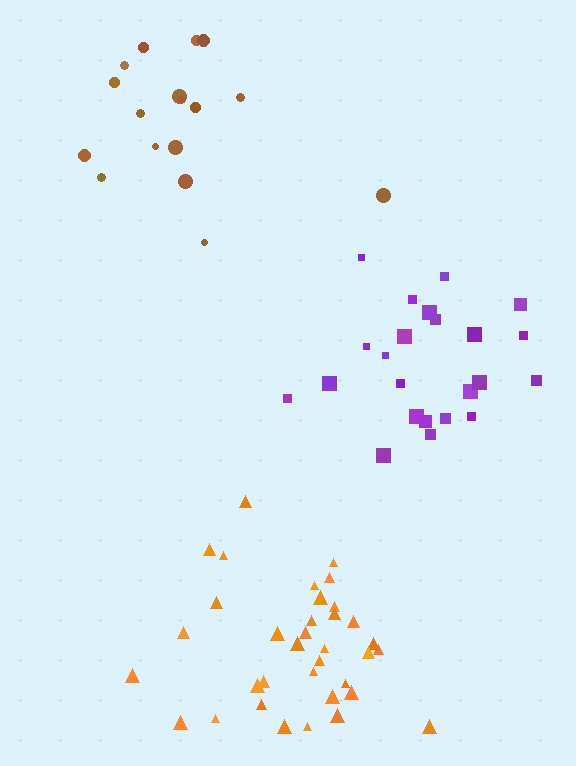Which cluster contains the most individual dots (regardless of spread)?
Orange (35).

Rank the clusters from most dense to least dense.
orange, purple, brown.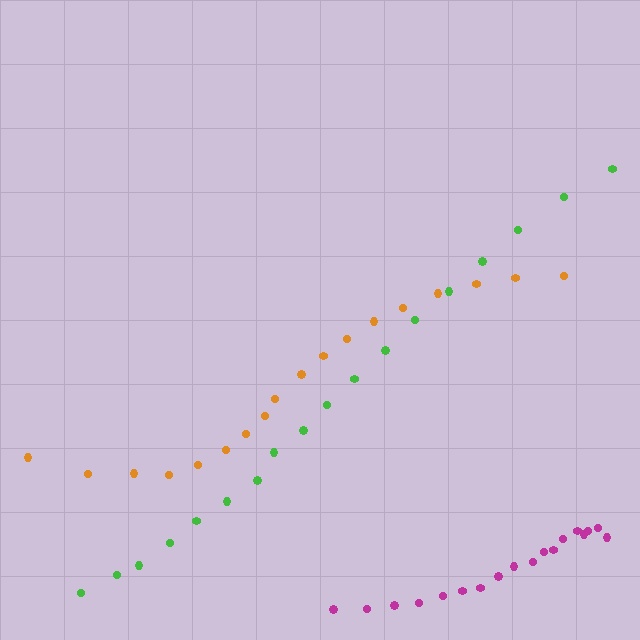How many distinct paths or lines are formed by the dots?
There are 3 distinct paths.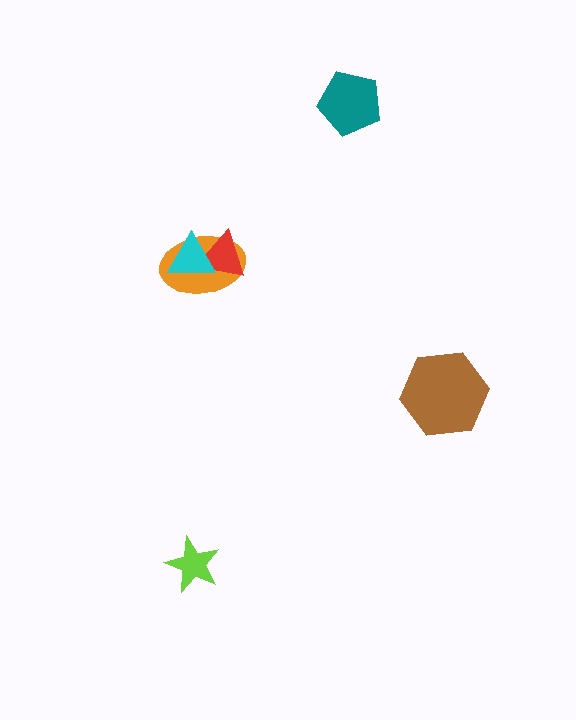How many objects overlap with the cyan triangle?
2 objects overlap with the cyan triangle.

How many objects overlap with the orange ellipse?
2 objects overlap with the orange ellipse.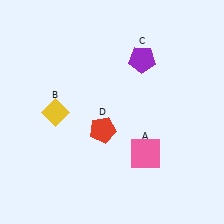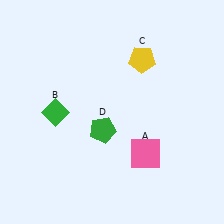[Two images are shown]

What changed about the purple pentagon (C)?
In Image 1, C is purple. In Image 2, it changed to yellow.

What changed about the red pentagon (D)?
In Image 1, D is red. In Image 2, it changed to green.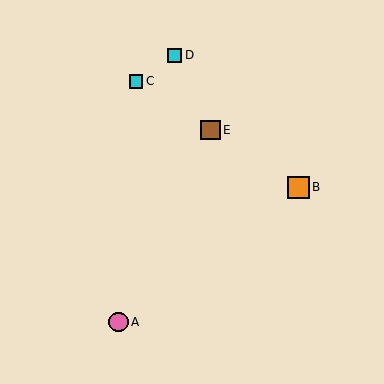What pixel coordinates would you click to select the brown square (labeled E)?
Click at (210, 130) to select the brown square E.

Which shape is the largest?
The orange square (labeled B) is the largest.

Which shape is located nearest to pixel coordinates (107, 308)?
The pink circle (labeled A) at (119, 322) is nearest to that location.